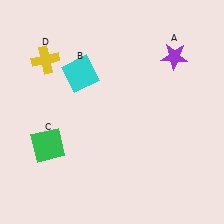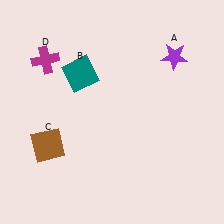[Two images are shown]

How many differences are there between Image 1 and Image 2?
There are 3 differences between the two images.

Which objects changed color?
B changed from cyan to teal. C changed from green to brown. D changed from yellow to magenta.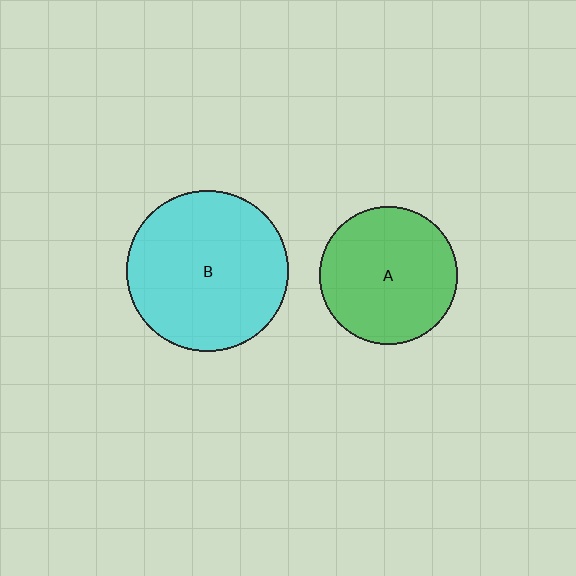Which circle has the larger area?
Circle B (cyan).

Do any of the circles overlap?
No, none of the circles overlap.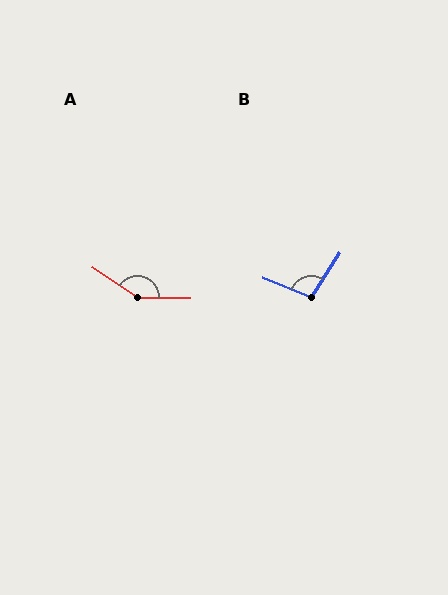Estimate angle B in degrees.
Approximately 100 degrees.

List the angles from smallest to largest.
B (100°), A (146°).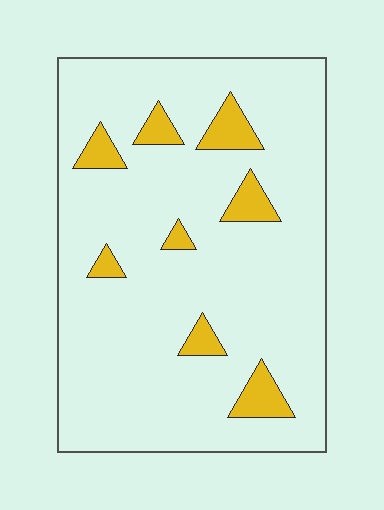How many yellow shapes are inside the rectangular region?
8.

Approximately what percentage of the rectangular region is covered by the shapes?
Approximately 10%.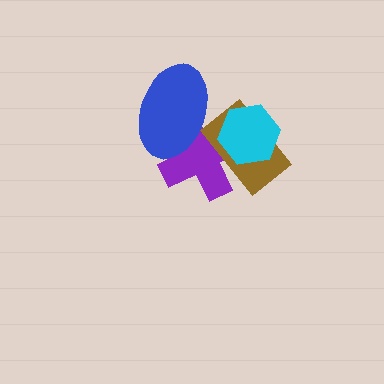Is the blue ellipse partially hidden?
No, no other shape covers it.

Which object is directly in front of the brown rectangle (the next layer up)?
The blue ellipse is directly in front of the brown rectangle.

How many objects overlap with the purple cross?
3 objects overlap with the purple cross.